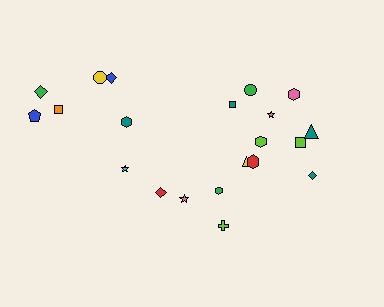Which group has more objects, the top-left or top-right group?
The top-right group.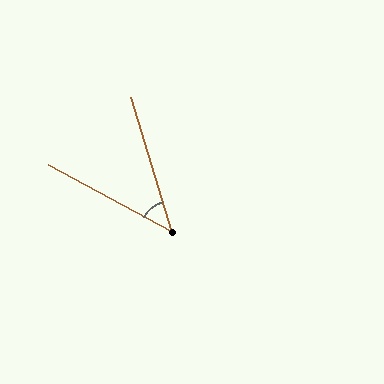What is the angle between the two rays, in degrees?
Approximately 45 degrees.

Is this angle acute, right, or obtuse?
It is acute.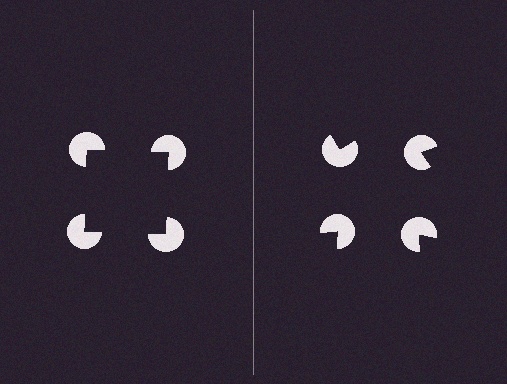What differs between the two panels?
The pac-man discs are positioned identically on both sides; only the wedge orientations differ. On the left they align to a square; on the right they are misaligned.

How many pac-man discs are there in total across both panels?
8 — 4 on each side.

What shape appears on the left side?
An illusory square.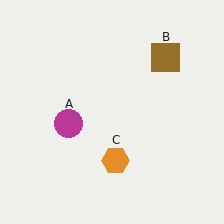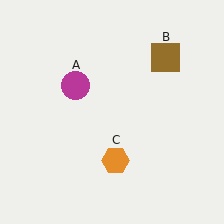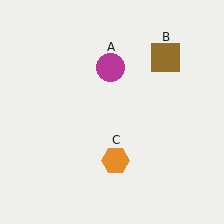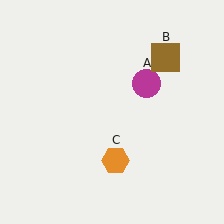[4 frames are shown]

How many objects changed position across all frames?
1 object changed position: magenta circle (object A).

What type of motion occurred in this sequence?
The magenta circle (object A) rotated clockwise around the center of the scene.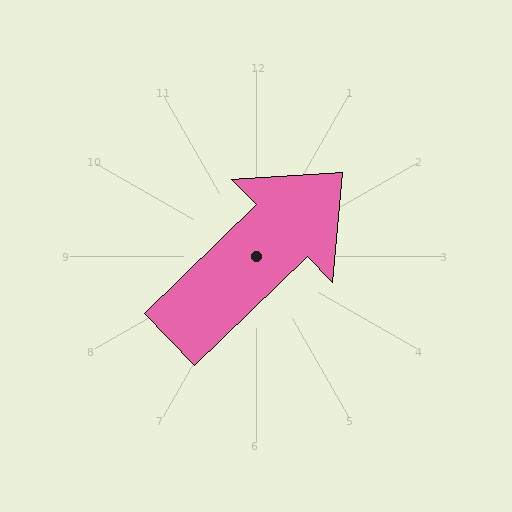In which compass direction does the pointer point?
Northeast.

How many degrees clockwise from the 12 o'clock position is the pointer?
Approximately 46 degrees.